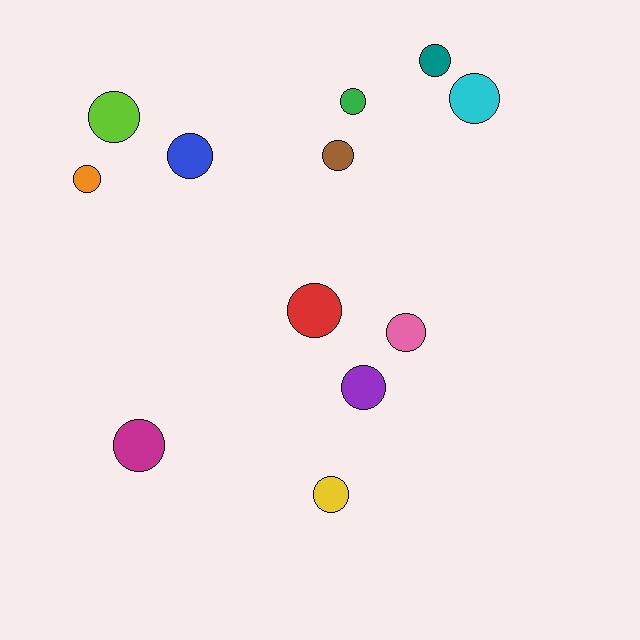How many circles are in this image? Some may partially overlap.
There are 12 circles.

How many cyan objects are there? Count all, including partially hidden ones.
There is 1 cyan object.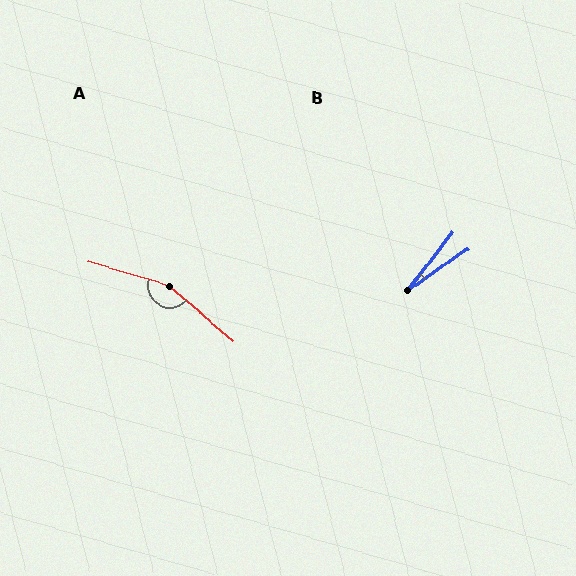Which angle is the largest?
A, at approximately 156 degrees.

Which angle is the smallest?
B, at approximately 17 degrees.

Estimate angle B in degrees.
Approximately 17 degrees.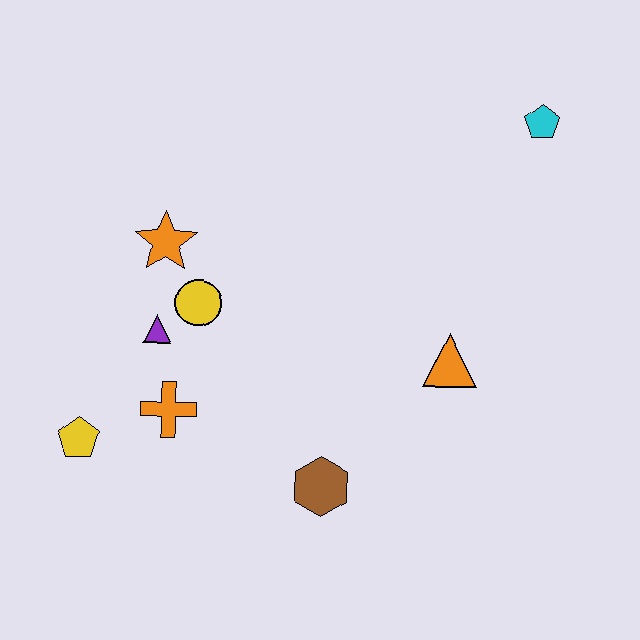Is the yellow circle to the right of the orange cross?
Yes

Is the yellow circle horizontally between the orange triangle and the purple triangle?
Yes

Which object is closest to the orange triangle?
The brown hexagon is closest to the orange triangle.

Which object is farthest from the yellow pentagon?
The cyan pentagon is farthest from the yellow pentagon.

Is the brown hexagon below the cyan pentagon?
Yes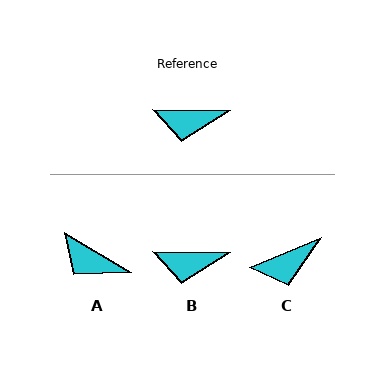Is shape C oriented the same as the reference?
No, it is off by about 23 degrees.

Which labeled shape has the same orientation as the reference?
B.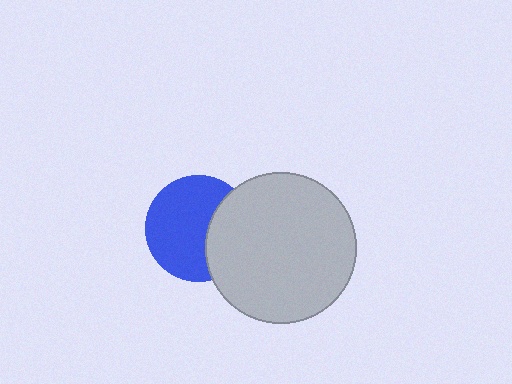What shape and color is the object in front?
The object in front is a light gray circle.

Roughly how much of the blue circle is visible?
Most of it is visible (roughly 67%).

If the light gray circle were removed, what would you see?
You would see the complete blue circle.